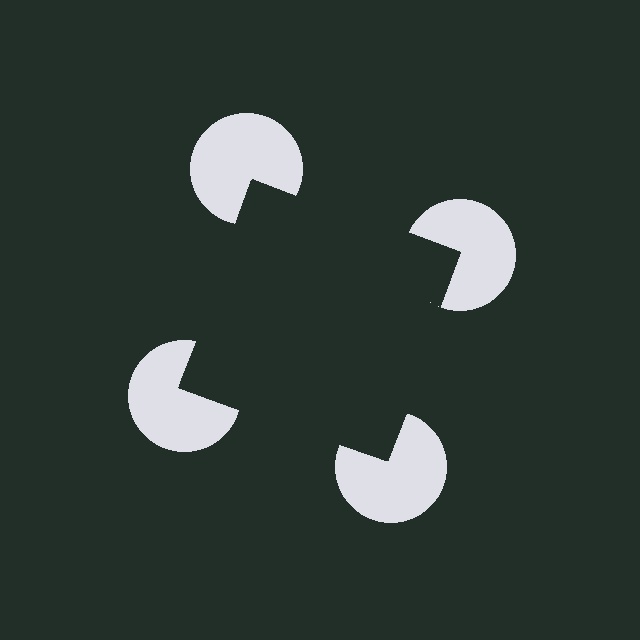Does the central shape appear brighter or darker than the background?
It typically appears slightly darker than the background, even though no actual brightness change is drawn.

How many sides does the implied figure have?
4 sides.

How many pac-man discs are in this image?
There are 4 — one at each vertex of the illusory square.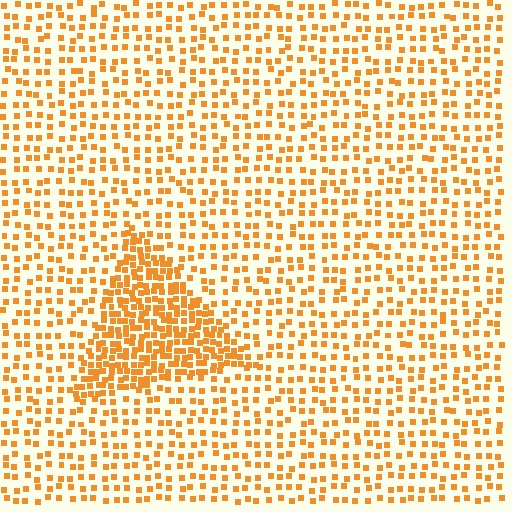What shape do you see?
I see a triangle.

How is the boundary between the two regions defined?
The boundary is defined by a change in element density (approximately 2.3x ratio). All elements are the same color, size, and shape.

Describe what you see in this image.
The image contains small orange elements arranged at two different densities. A triangle-shaped region is visible where the elements are more densely packed than the surrounding area.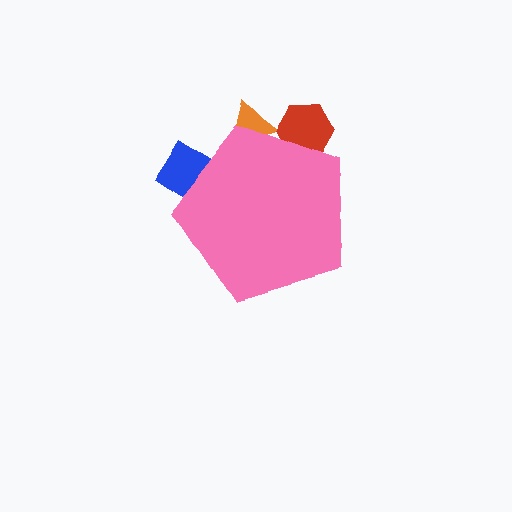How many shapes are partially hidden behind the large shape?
3 shapes are partially hidden.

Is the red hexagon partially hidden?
Yes, the red hexagon is partially hidden behind the pink pentagon.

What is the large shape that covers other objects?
A pink pentagon.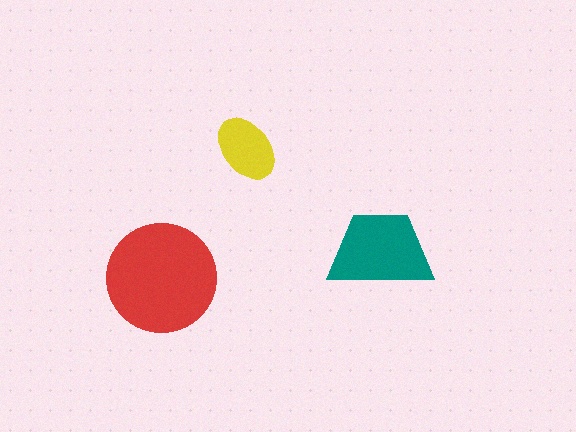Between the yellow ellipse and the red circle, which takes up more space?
The red circle.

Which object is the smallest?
The yellow ellipse.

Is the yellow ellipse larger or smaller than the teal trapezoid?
Smaller.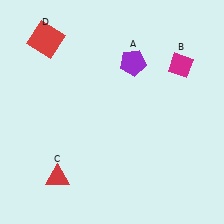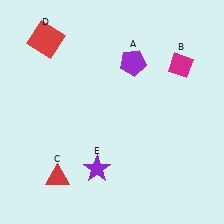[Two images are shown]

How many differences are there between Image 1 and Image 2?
There is 1 difference between the two images.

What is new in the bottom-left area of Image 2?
A purple star (E) was added in the bottom-left area of Image 2.